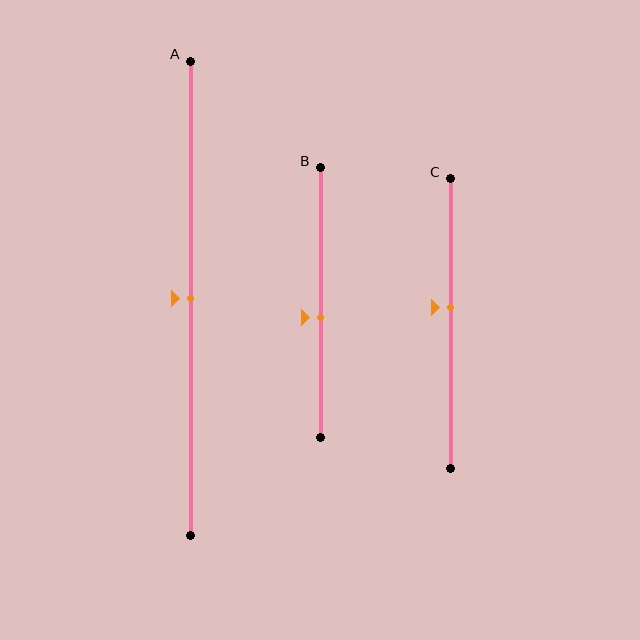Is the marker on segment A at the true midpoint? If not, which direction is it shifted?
Yes, the marker on segment A is at the true midpoint.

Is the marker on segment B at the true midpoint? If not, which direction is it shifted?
No, the marker on segment B is shifted downward by about 6% of the segment length.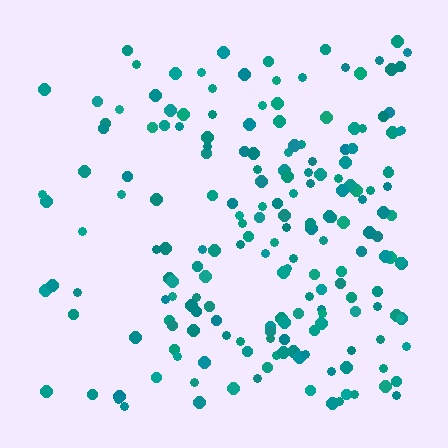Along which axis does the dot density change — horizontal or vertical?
Horizontal.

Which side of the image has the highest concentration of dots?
The right.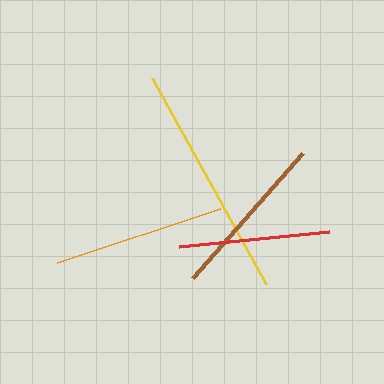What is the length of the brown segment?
The brown segment is approximately 166 pixels long.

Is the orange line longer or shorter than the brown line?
The orange line is longer than the brown line.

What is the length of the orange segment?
The orange segment is approximately 171 pixels long.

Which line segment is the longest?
The yellow line is the longest at approximately 235 pixels.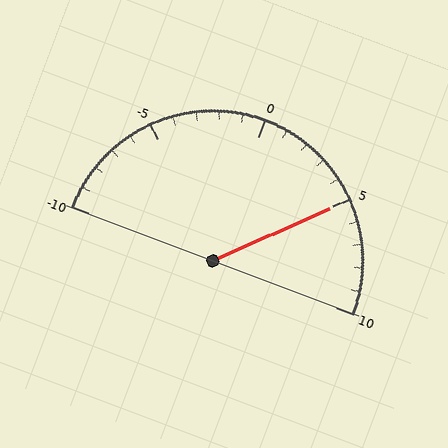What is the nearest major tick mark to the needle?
The nearest major tick mark is 5.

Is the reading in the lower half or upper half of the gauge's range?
The reading is in the upper half of the range (-10 to 10).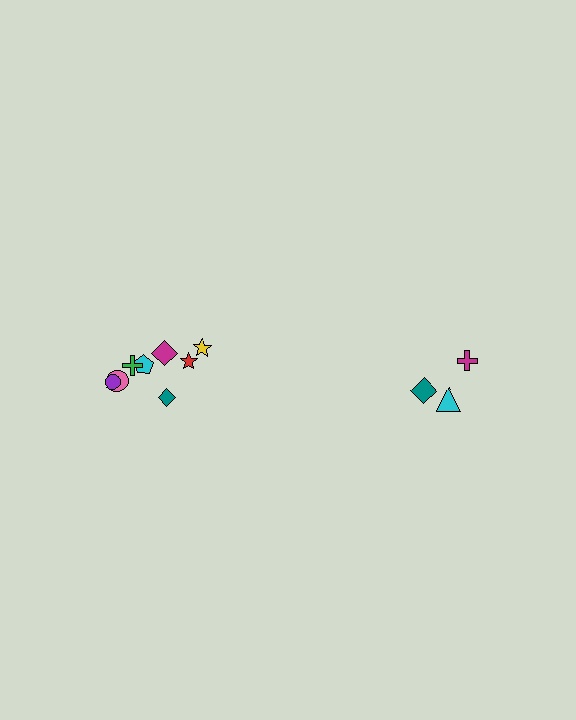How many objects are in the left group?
There are 8 objects.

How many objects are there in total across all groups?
There are 11 objects.